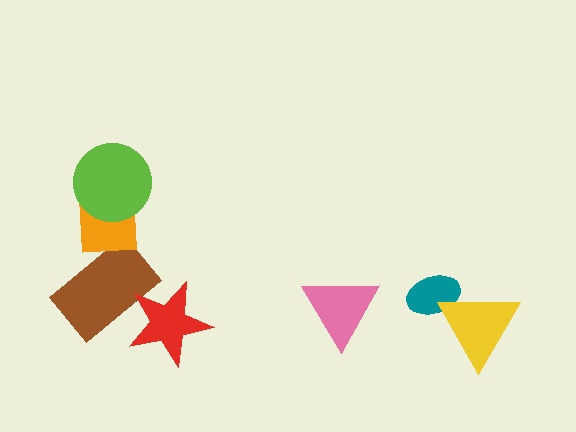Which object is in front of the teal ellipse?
The yellow triangle is in front of the teal ellipse.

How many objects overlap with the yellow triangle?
1 object overlaps with the yellow triangle.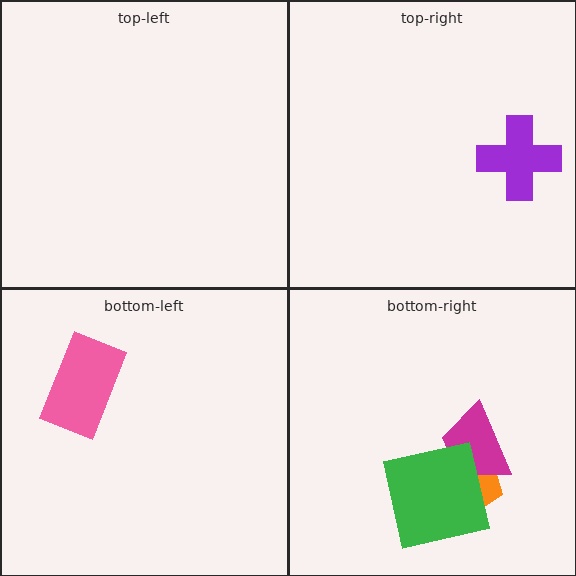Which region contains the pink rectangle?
The bottom-left region.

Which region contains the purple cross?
The top-right region.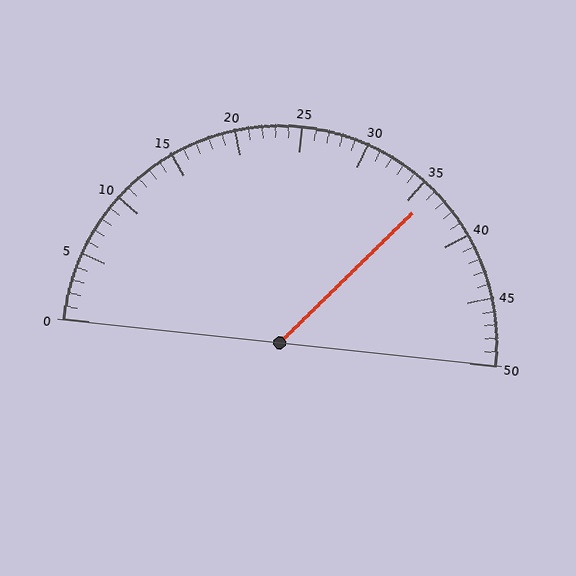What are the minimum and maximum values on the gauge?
The gauge ranges from 0 to 50.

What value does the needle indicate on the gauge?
The needle indicates approximately 36.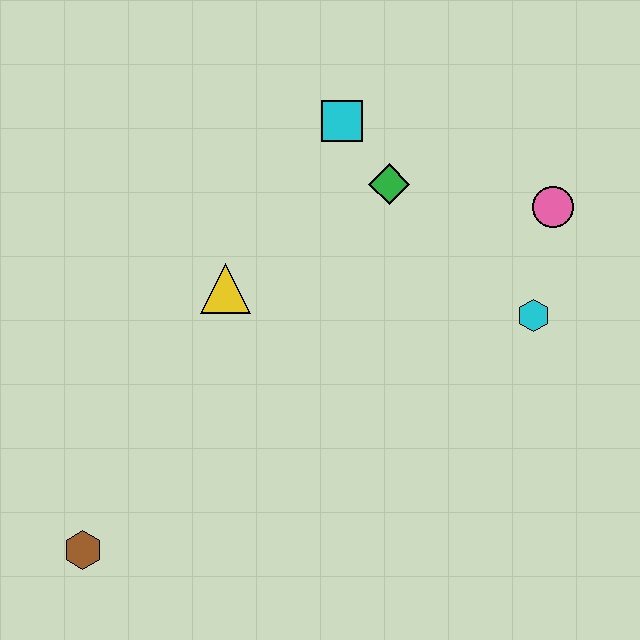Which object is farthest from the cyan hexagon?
The brown hexagon is farthest from the cyan hexagon.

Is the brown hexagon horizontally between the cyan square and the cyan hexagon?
No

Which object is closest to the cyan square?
The green diamond is closest to the cyan square.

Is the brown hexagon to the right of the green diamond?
No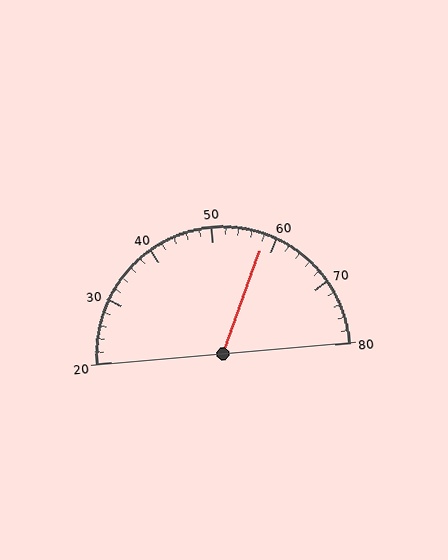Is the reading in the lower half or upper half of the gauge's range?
The reading is in the upper half of the range (20 to 80).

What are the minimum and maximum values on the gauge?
The gauge ranges from 20 to 80.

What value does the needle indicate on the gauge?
The needle indicates approximately 58.